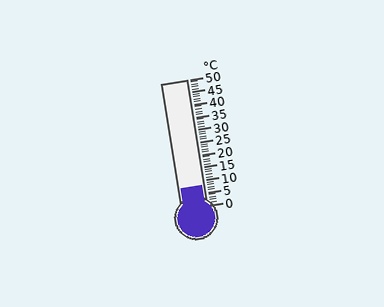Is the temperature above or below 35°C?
The temperature is below 35°C.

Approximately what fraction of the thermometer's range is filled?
The thermometer is filled to approximately 15% of its range.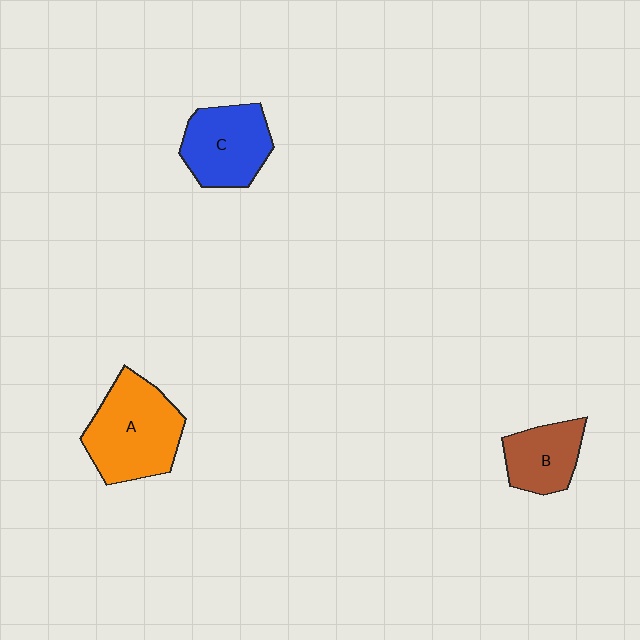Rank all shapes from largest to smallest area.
From largest to smallest: A (orange), C (blue), B (brown).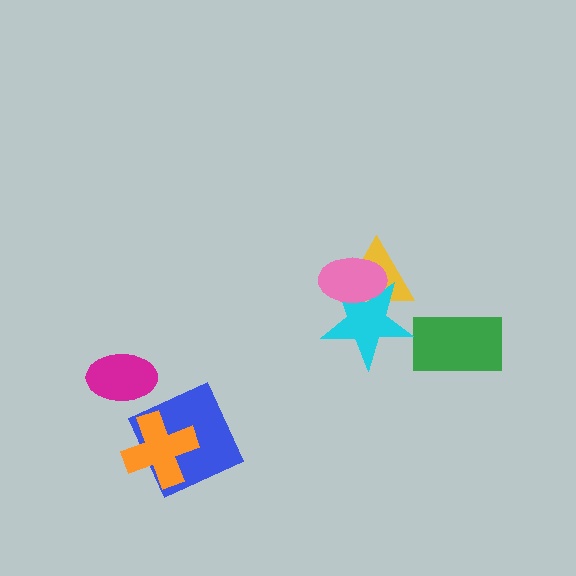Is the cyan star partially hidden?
Yes, it is partially covered by another shape.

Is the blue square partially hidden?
Yes, it is partially covered by another shape.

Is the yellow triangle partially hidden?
Yes, it is partially covered by another shape.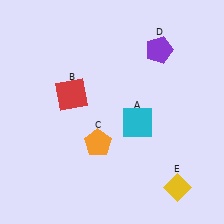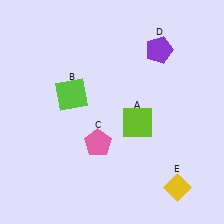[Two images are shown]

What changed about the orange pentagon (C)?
In Image 1, C is orange. In Image 2, it changed to pink.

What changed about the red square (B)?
In Image 1, B is red. In Image 2, it changed to lime.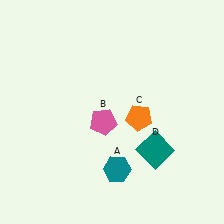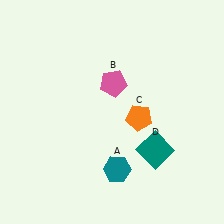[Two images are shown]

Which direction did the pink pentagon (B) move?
The pink pentagon (B) moved up.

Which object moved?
The pink pentagon (B) moved up.